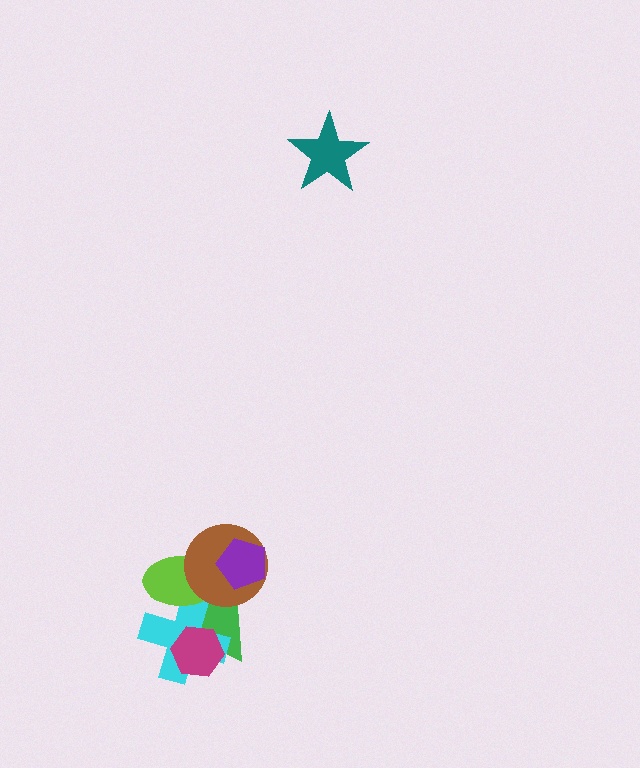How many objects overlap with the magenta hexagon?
2 objects overlap with the magenta hexagon.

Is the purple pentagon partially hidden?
No, no other shape covers it.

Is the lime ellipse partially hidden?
Yes, it is partially covered by another shape.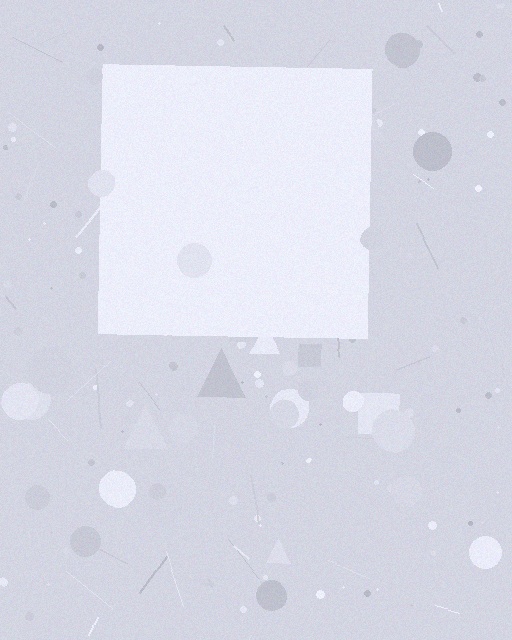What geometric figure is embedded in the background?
A square is embedded in the background.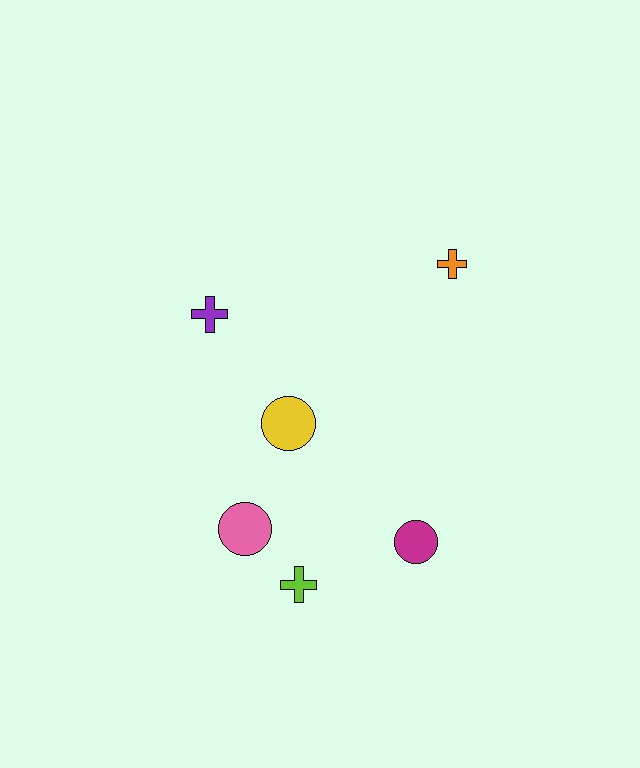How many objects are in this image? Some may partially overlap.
There are 6 objects.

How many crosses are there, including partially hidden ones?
There are 3 crosses.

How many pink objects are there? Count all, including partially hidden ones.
There is 1 pink object.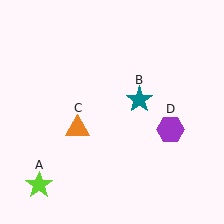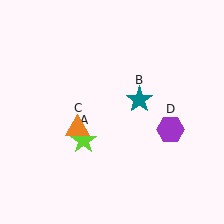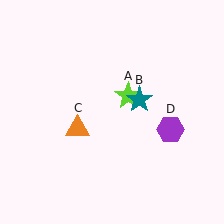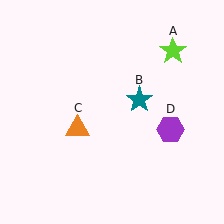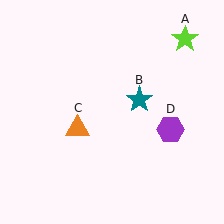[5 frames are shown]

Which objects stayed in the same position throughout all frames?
Teal star (object B) and orange triangle (object C) and purple hexagon (object D) remained stationary.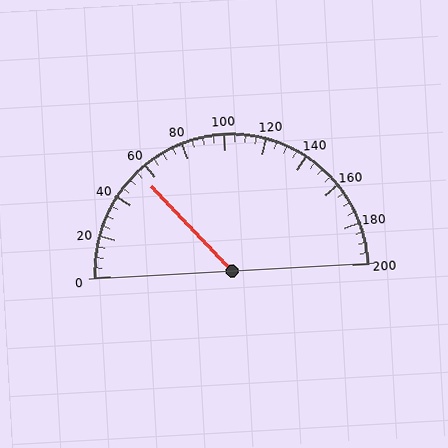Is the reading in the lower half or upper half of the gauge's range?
The reading is in the lower half of the range (0 to 200).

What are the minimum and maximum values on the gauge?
The gauge ranges from 0 to 200.